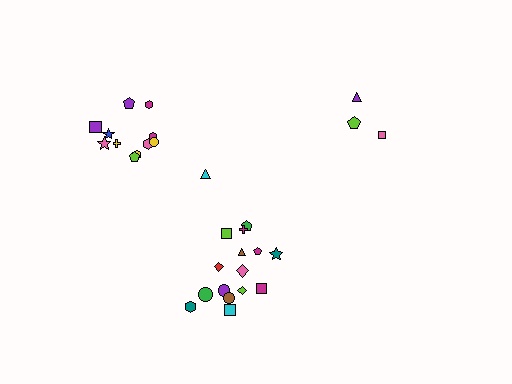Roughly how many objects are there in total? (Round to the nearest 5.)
Roughly 30 objects in total.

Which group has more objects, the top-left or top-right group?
The top-left group.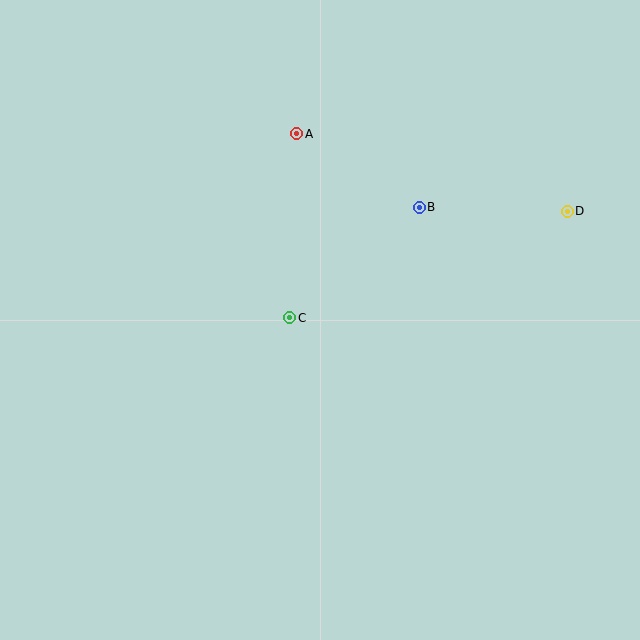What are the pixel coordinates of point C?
Point C is at (290, 318).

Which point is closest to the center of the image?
Point C at (290, 318) is closest to the center.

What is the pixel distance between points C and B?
The distance between C and B is 170 pixels.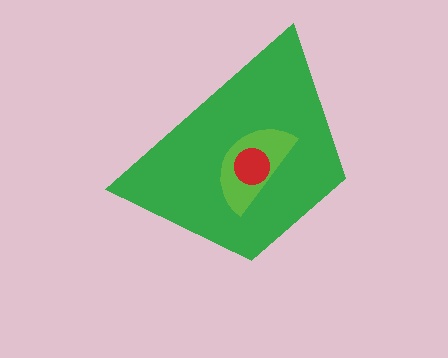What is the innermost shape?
The red circle.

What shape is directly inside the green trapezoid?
The lime semicircle.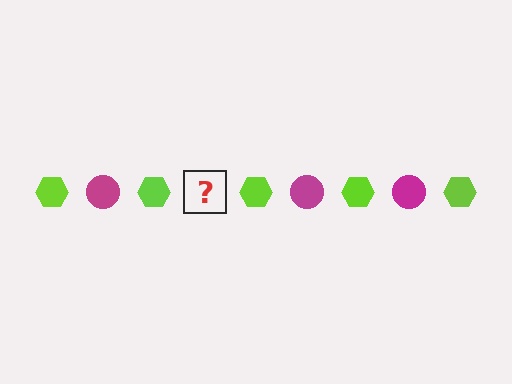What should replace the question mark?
The question mark should be replaced with a magenta circle.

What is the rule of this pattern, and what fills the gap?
The rule is that the pattern alternates between lime hexagon and magenta circle. The gap should be filled with a magenta circle.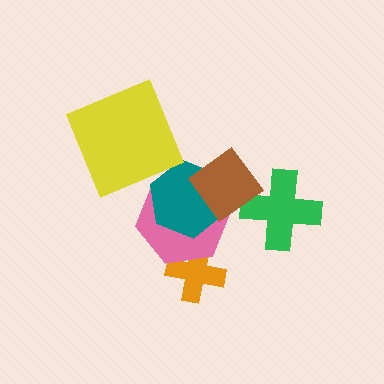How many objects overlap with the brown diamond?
2 objects overlap with the brown diamond.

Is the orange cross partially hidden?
Yes, it is partially covered by another shape.